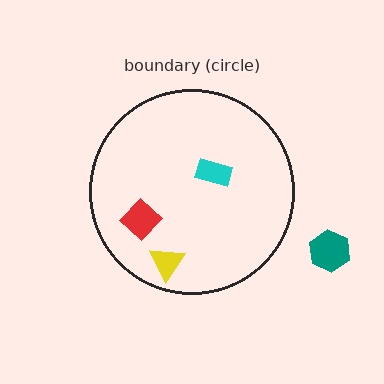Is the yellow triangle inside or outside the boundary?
Inside.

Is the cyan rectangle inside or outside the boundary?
Inside.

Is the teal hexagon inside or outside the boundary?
Outside.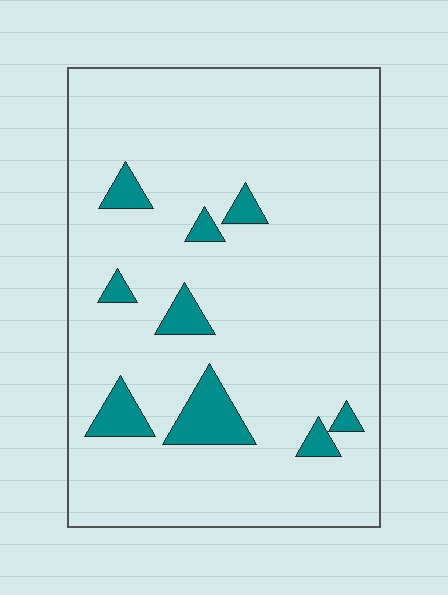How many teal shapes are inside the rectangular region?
9.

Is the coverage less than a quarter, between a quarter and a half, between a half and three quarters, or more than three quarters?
Less than a quarter.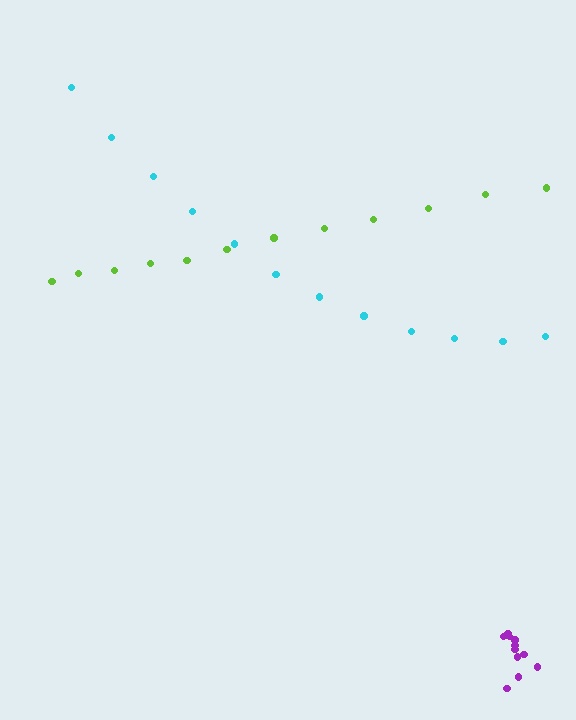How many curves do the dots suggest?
There are 3 distinct paths.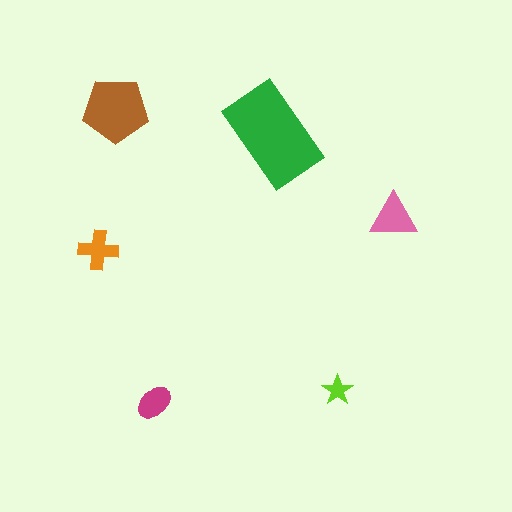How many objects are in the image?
There are 6 objects in the image.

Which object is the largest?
The green rectangle.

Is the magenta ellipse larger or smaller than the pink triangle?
Smaller.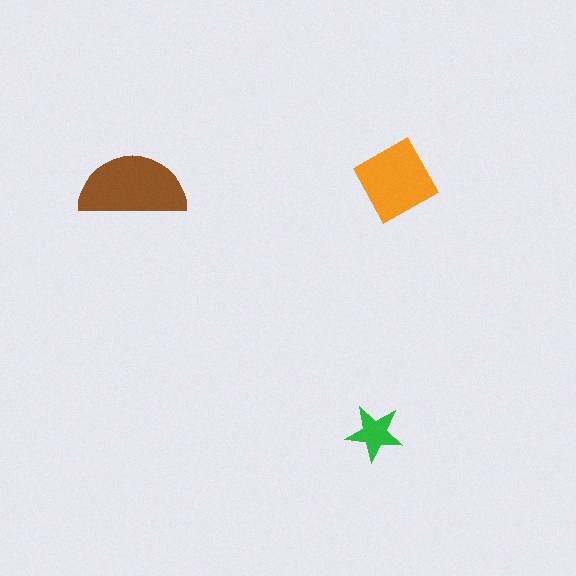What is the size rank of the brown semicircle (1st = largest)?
1st.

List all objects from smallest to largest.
The green star, the orange diamond, the brown semicircle.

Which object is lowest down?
The green star is bottommost.